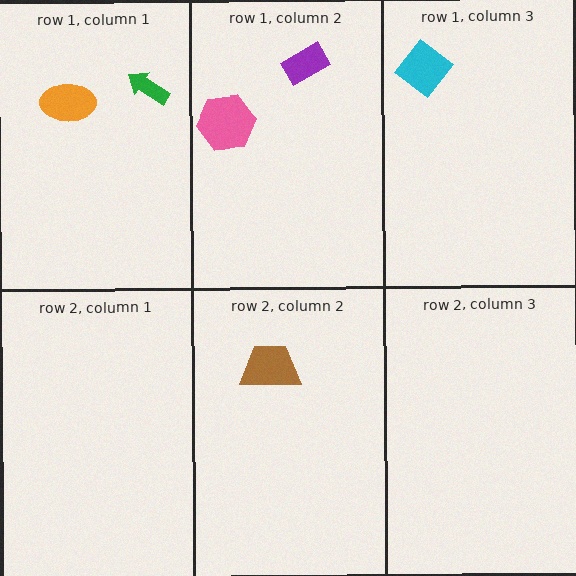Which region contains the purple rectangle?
The row 1, column 2 region.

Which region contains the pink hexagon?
The row 1, column 2 region.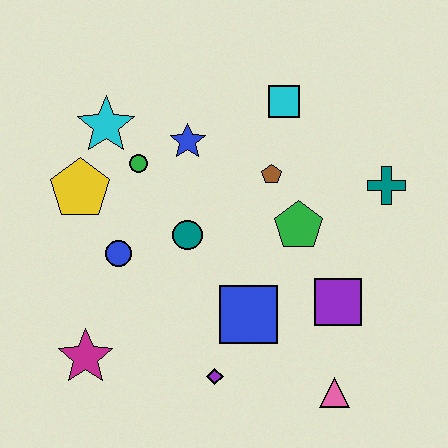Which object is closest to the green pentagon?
The brown pentagon is closest to the green pentagon.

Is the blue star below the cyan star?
Yes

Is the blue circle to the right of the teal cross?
No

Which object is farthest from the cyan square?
The magenta star is farthest from the cyan square.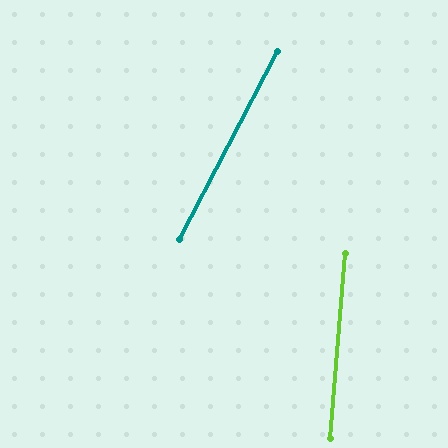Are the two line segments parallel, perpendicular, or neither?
Neither parallel nor perpendicular — they differ by about 23°.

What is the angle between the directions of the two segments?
Approximately 23 degrees.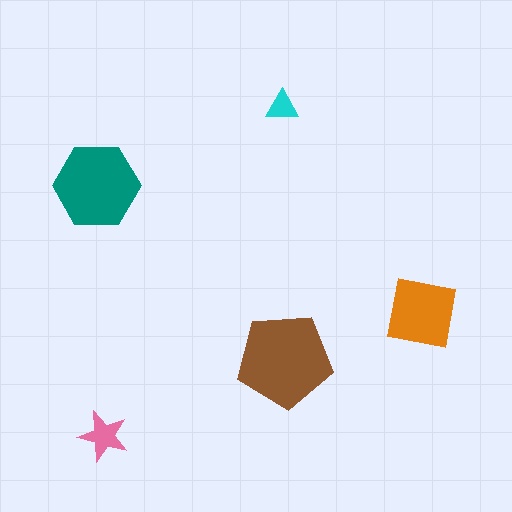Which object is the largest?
The brown pentagon.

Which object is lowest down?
The pink star is bottommost.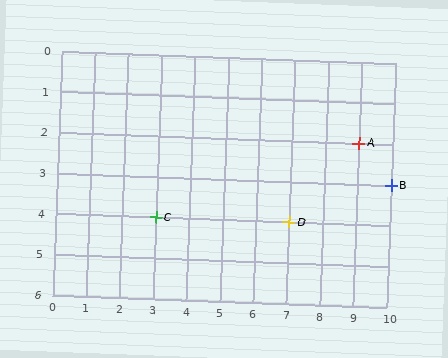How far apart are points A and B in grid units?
Points A and B are 1 column and 1 row apart (about 1.4 grid units diagonally).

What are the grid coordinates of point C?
Point C is at grid coordinates (3, 4).